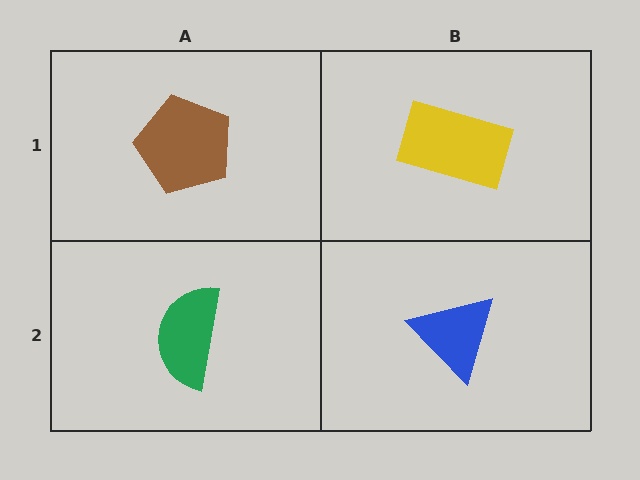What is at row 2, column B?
A blue triangle.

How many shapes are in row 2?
2 shapes.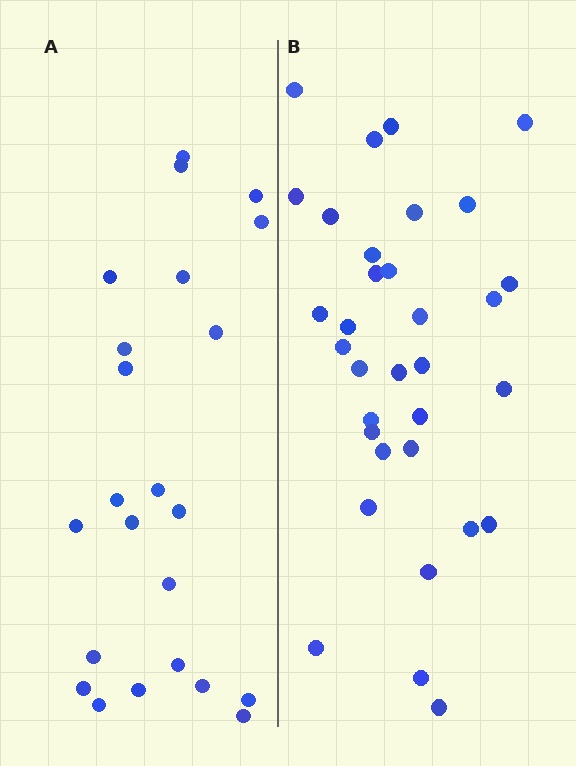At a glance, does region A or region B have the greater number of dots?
Region B (the right region) has more dots.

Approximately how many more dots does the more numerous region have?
Region B has roughly 10 or so more dots than region A.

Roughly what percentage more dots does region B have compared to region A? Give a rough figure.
About 45% more.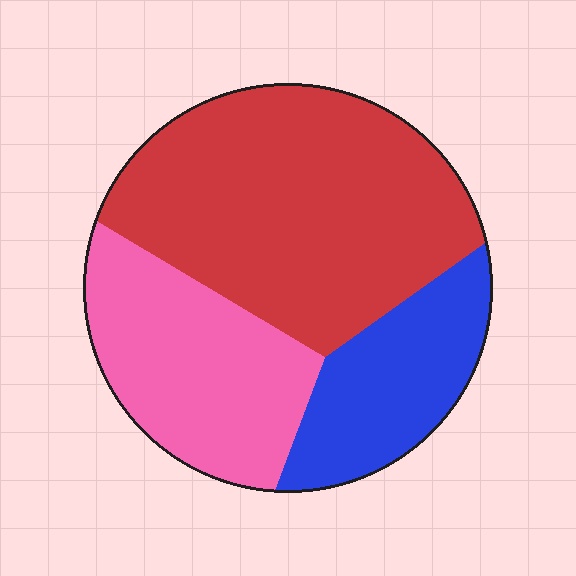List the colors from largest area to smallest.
From largest to smallest: red, pink, blue.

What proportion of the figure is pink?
Pink takes up about one quarter (1/4) of the figure.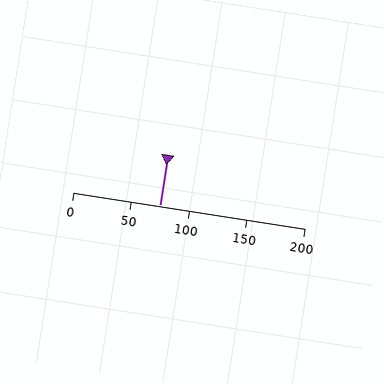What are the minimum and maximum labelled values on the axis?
The axis runs from 0 to 200.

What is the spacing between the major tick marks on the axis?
The major ticks are spaced 50 apart.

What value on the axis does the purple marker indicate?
The marker indicates approximately 75.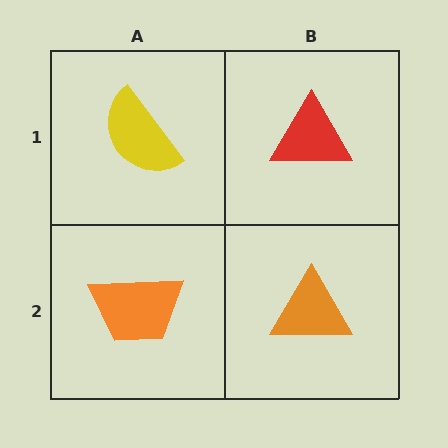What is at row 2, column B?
An orange triangle.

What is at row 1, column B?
A red triangle.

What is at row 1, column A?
A yellow semicircle.